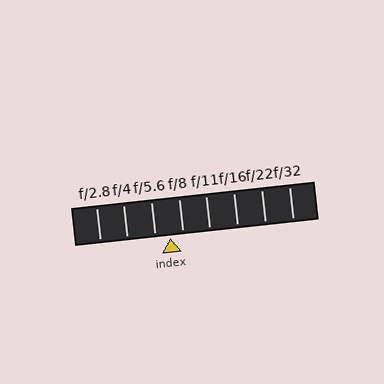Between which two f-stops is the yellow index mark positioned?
The index mark is between f/5.6 and f/8.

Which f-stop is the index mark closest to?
The index mark is closest to f/8.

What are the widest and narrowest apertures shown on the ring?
The widest aperture shown is f/2.8 and the narrowest is f/32.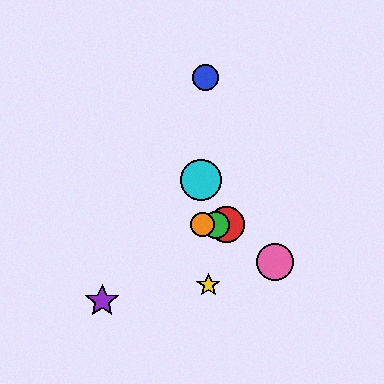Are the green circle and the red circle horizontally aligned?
Yes, both are at y≈225.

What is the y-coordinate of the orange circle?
The orange circle is at y≈225.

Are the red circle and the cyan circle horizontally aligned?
No, the red circle is at y≈225 and the cyan circle is at y≈180.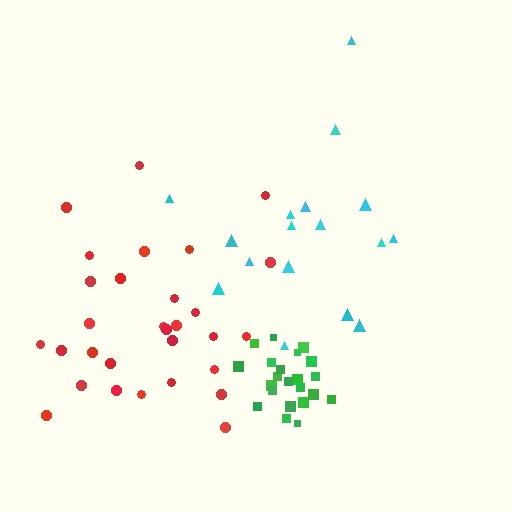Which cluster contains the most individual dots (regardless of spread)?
Red (30).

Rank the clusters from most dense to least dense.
green, red, cyan.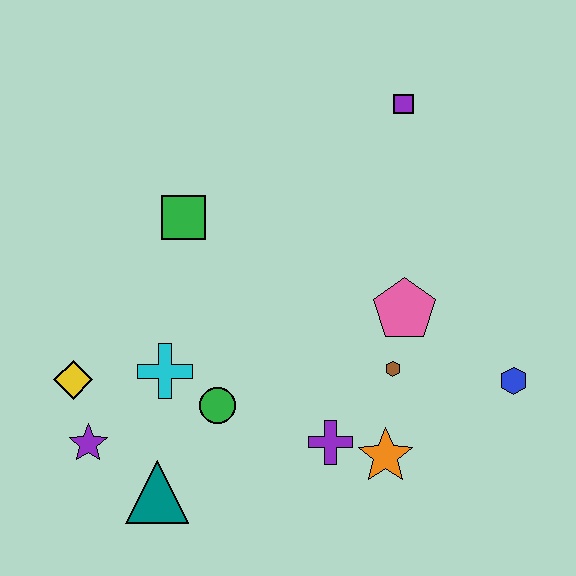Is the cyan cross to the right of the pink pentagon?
No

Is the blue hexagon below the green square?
Yes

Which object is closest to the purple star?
The yellow diamond is closest to the purple star.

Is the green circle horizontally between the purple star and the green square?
No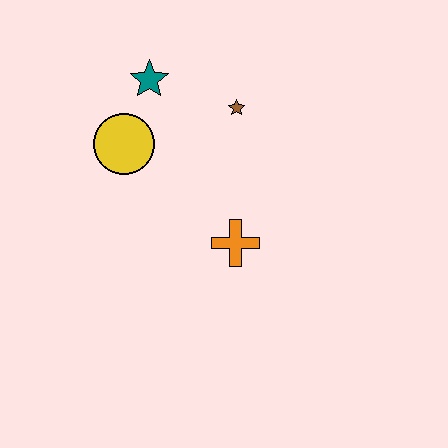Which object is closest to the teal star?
The yellow circle is closest to the teal star.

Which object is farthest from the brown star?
The orange cross is farthest from the brown star.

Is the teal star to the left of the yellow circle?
No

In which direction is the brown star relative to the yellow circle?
The brown star is to the right of the yellow circle.